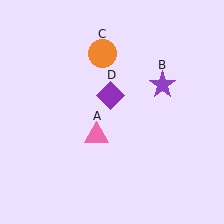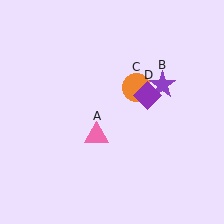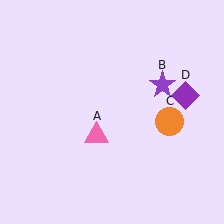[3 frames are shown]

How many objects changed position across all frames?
2 objects changed position: orange circle (object C), purple diamond (object D).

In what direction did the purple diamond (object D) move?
The purple diamond (object D) moved right.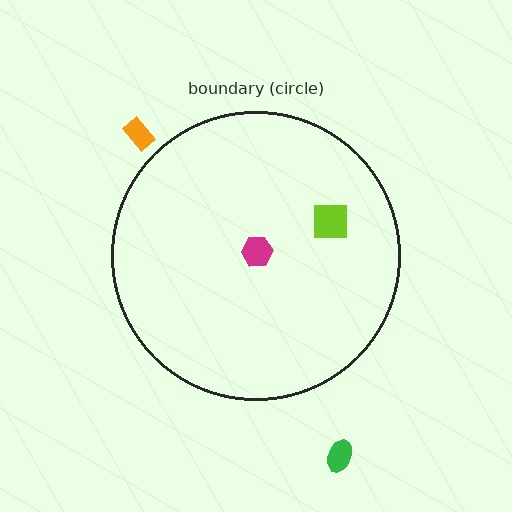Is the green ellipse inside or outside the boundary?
Outside.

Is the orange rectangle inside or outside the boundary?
Outside.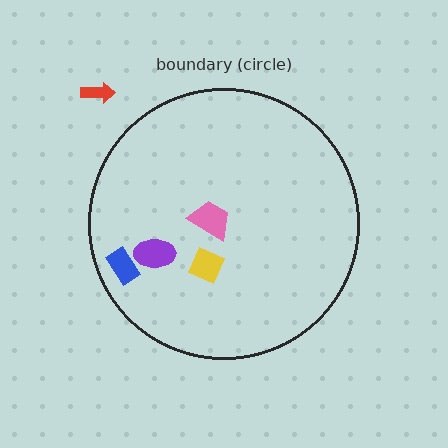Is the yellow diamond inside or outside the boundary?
Inside.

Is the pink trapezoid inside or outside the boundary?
Inside.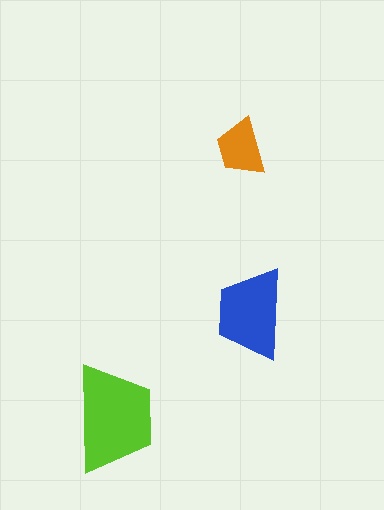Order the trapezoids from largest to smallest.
the lime one, the blue one, the orange one.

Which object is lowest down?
The lime trapezoid is bottommost.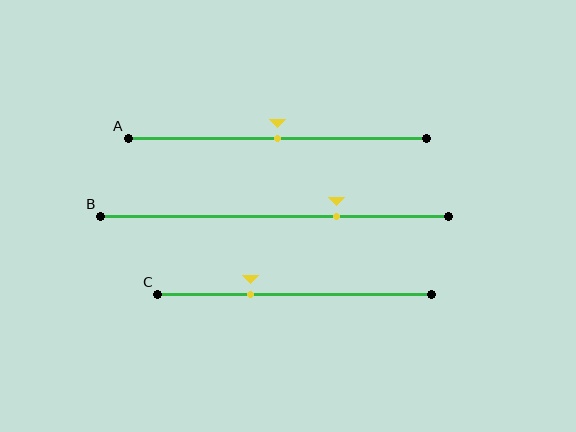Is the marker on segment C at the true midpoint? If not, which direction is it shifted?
No, the marker on segment C is shifted to the left by about 16% of the segment length.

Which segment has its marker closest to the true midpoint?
Segment A has its marker closest to the true midpoint.